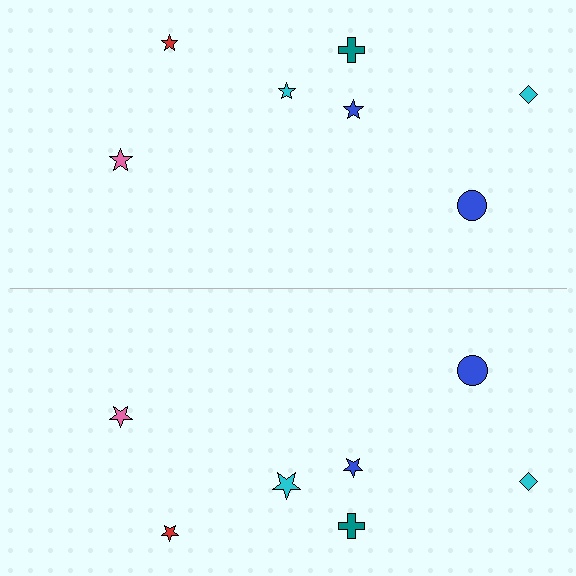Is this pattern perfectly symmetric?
No, the pattern is not perfectly symmetric. The cyan star on the bottom side has a different size than its mirror counterpart.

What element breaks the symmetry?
The cyan star on the bottom side has a different size than its mirror counterpart.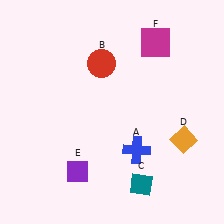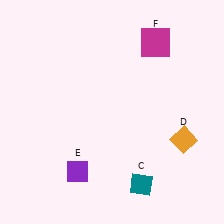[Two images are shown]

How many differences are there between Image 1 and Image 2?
There are 2 differences between the two images.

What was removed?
The blue cross (A), the red circle (B) were removed in Image 2.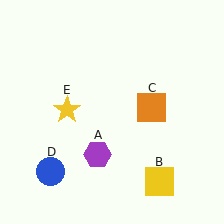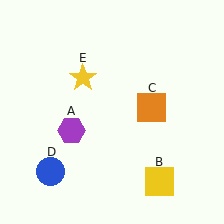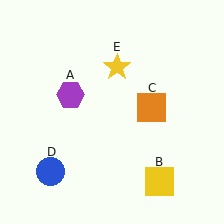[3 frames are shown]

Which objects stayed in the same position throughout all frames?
Yellow square (object B) and orange square (object C) and blue circle (object D) remained stationary.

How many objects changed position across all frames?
2 objects changed position: purple hexagon (object A), yellow star (object E).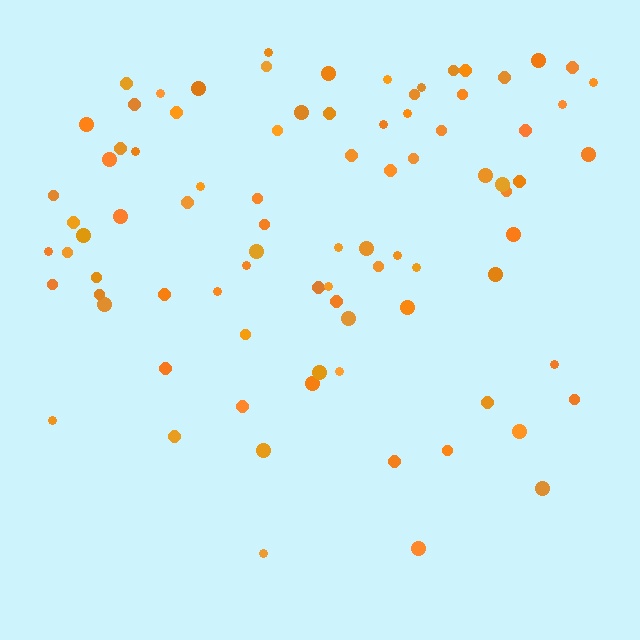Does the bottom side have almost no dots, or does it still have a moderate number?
Still a moderate number, just noticeably fewer than the top.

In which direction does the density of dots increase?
From bottom to top, with the top side densest.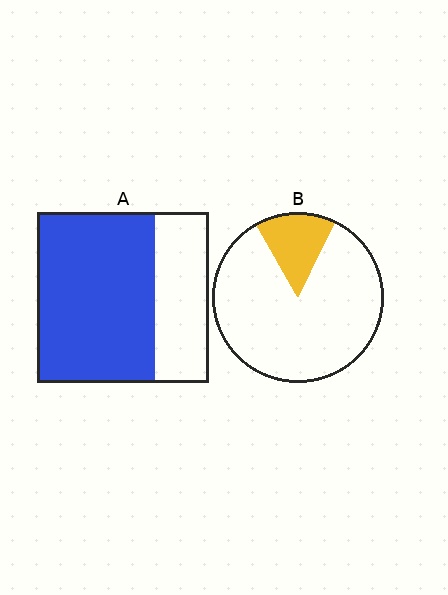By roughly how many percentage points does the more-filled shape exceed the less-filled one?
By roughly 55 percentage points (A over B).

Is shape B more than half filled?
No.